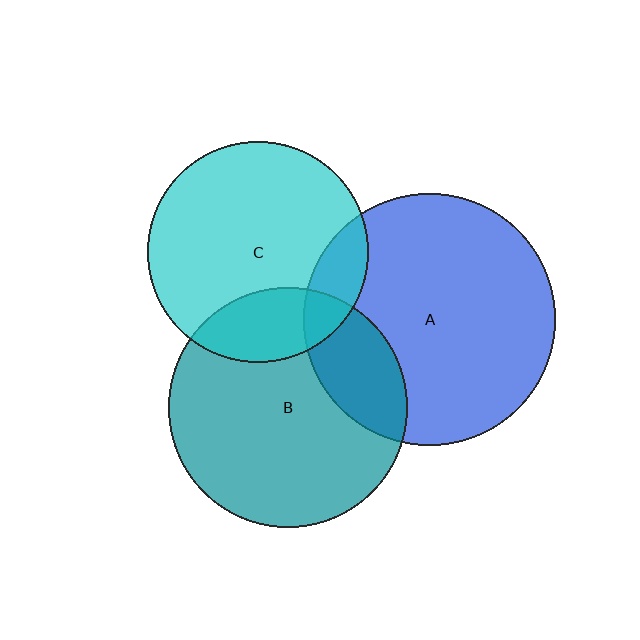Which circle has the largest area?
Circle A (blue).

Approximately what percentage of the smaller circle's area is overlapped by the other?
Approximately 15%.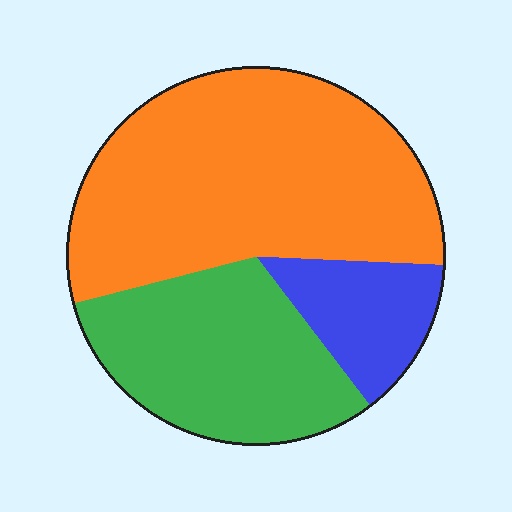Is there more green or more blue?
Green.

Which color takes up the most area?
Orange, at roughly 55%.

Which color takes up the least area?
Blue, at roughly 15%.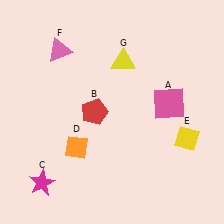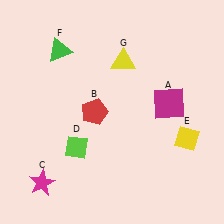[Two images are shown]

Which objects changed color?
A changed from pink to magenta. D changed from orange to lime. F changed from pink to green.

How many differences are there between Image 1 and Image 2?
There are 3 differences between the two images.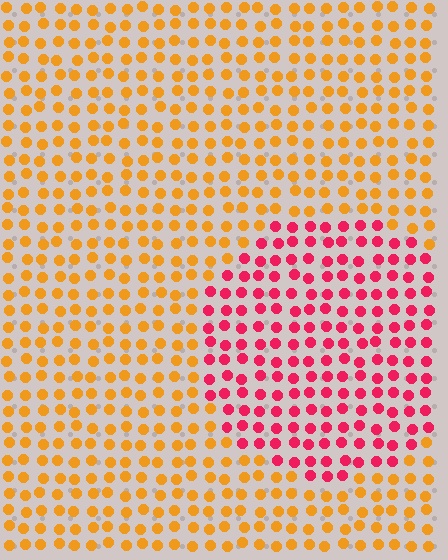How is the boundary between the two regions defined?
The boundary is defined purely by a slight shift in hue (about 54 degrees). Spacing, size, and orientation are identical on both sides.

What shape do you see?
I see a circle.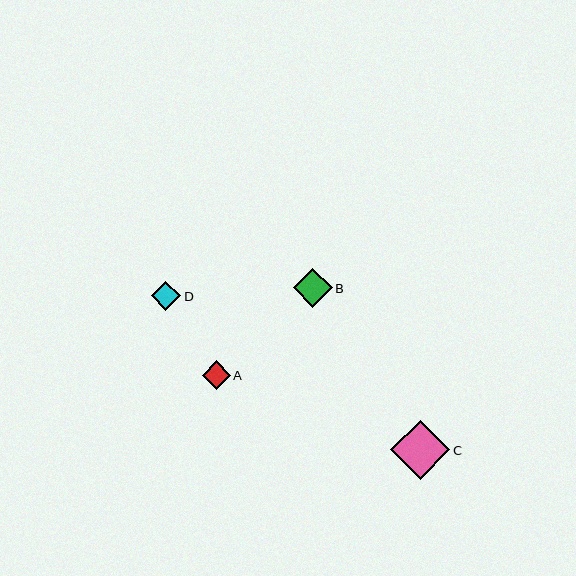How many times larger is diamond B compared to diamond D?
Diamond B is approximately 1.3 times the size of diamond D.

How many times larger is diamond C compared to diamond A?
Diamond C is approximately 2.1 times the size of diamond A.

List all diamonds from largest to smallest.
From largest to smallest: C, B, D, A.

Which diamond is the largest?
Diamond C is the largest with a size of approximately 59 pixels.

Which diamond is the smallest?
Diamond A is the smallest with a size of approximately 28 pixels.